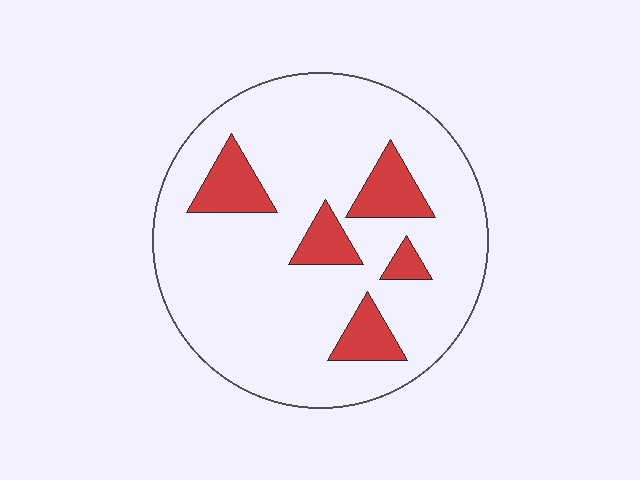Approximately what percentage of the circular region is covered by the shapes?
Approximately 15%.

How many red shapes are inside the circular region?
5.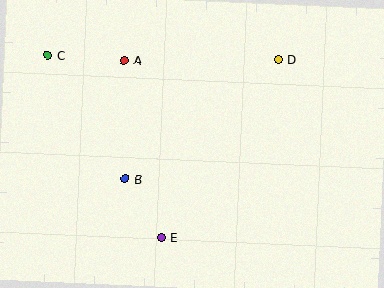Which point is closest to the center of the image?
Point B at (125, 179) is closest to the center.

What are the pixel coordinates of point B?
Point B is at (125, 179).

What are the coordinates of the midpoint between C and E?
The midpoint between C and E is at (104, 146).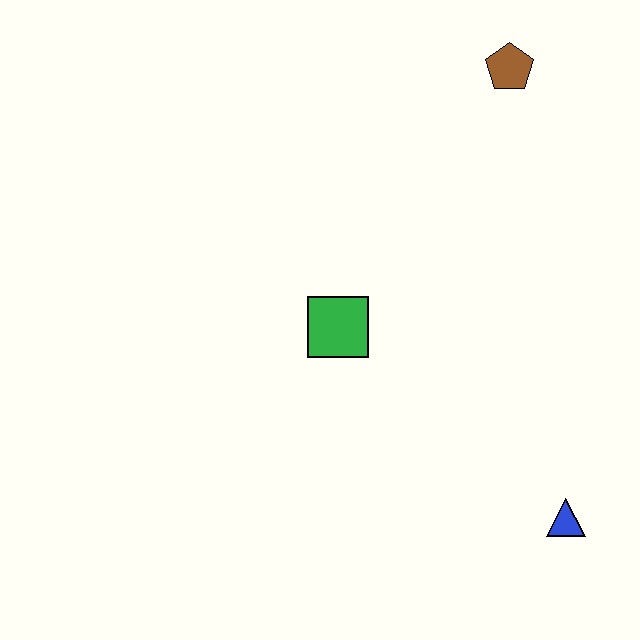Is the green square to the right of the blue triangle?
No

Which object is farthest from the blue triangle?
The brown pentagon is farthest from the blue triangle.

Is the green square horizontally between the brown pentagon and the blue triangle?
No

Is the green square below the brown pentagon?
Yes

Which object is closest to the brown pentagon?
The green square is closest to the brown pentagon.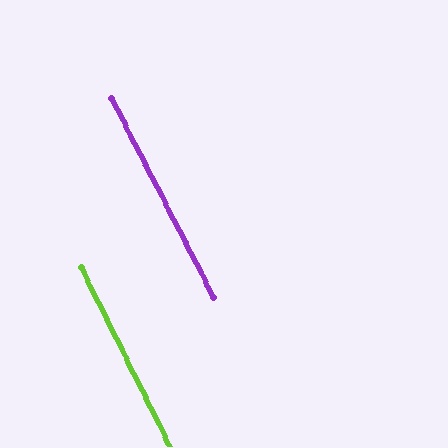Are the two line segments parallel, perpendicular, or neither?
Parallel — their directions differ by only 0.8°.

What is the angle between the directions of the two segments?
Approximately 1 degree.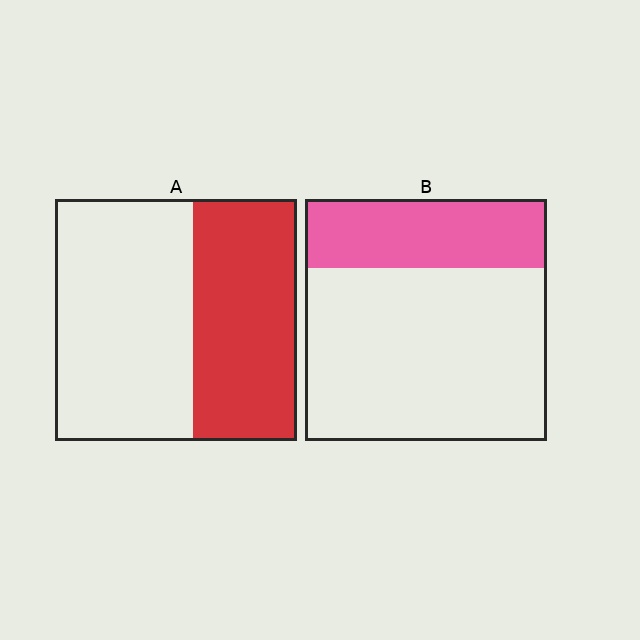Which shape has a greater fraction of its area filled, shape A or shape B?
Shape A.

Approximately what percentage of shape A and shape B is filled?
A is approximately 45% and B is approximately 30%.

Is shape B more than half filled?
No.